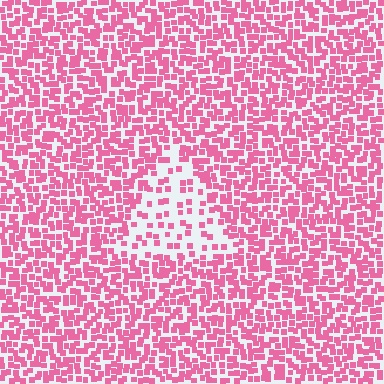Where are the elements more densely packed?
The elements are more densely packed outside the triangle boundary.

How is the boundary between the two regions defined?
The boundary is defined by a change in element density (approximately 2.6x ratio). All elements are the same color, size, and shape.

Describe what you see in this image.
The image contains small pink elements arranged at two different densities. A triangle-shaped region is visible where the elements are less densely packed than the surrounding area.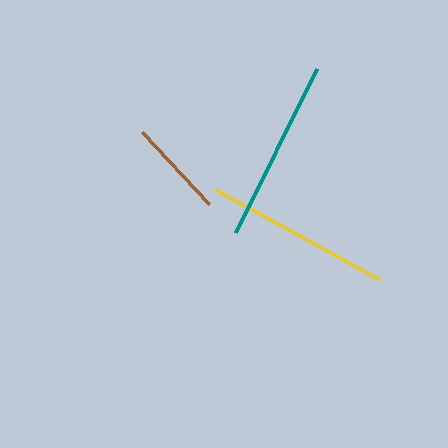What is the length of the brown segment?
The brown segment is approximately 99 pixels long.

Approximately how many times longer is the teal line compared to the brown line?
The teal line is approximately 1.9 times the length of the brown line.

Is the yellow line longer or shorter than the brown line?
The yellow line is longer than the brown line.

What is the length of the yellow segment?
The yellow segment is approximately 187 pixels long.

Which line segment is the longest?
The yellow line is the longest at approximately 187 pixels.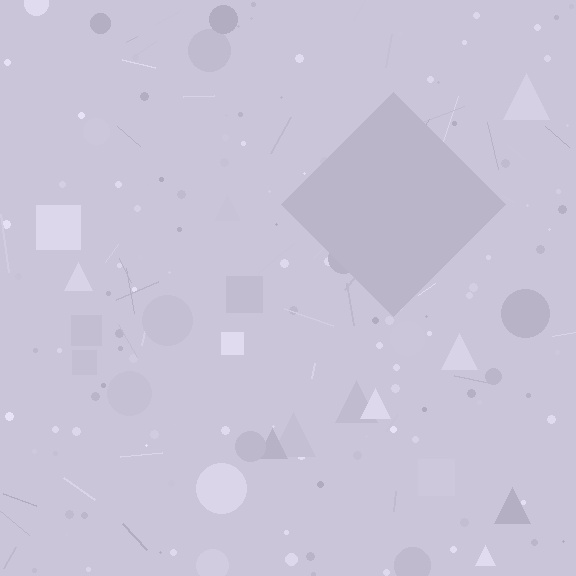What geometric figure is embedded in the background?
A diamond is embedded in the background.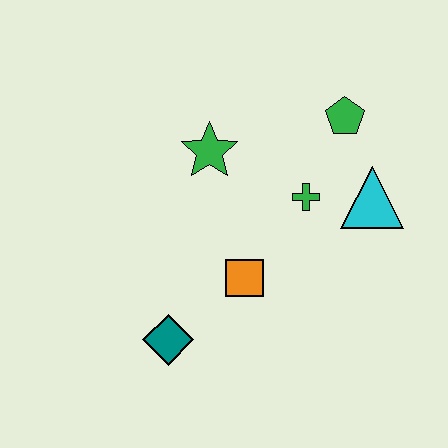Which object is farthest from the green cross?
The teal diamond is farthest from the green cross.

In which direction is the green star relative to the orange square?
The green star is above the orange square.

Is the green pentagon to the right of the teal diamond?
Yes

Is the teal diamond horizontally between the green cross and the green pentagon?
No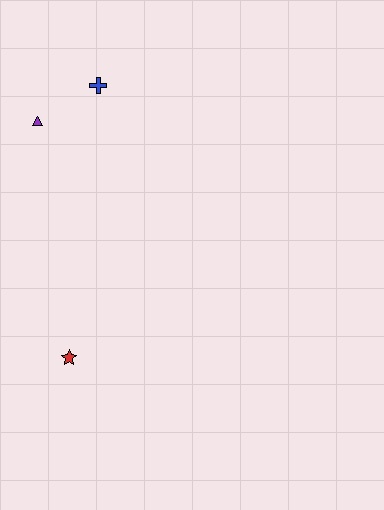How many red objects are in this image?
There is 1 red object.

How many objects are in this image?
There are 3 objects.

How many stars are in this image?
There is 1 star.